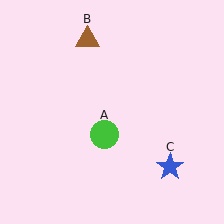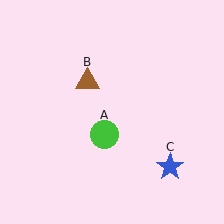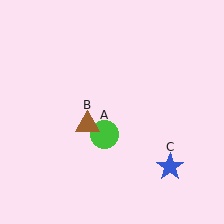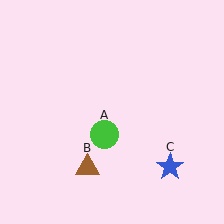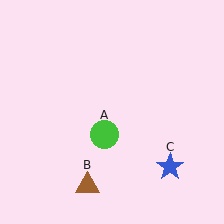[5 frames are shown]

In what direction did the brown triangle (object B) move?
The brown triangle (object B) moved down.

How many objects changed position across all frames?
1 object changed position: brown triangle (object B).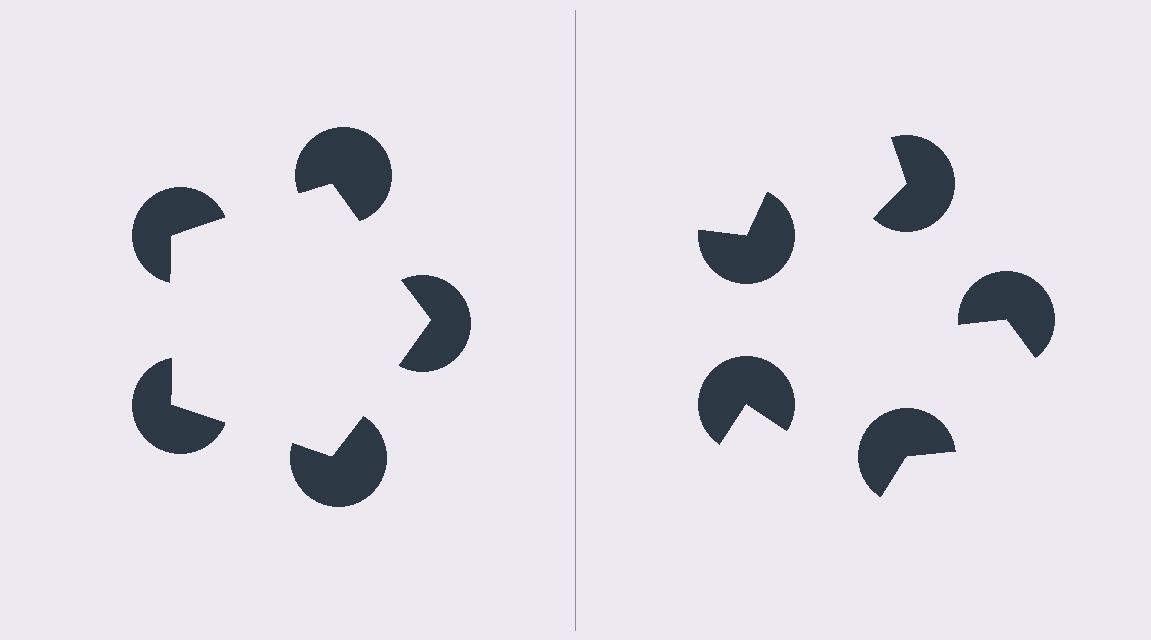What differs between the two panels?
The pac-man discs are positioned identically on both sides; only the wedge orientations differ. On the left they align to a pentagon; on the right they are misaligned.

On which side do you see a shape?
An illusory pentagon appears on the left side. On the right side the wedge cuts are rotated, so no coherent shape forms.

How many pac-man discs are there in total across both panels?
10 — 5 on each side.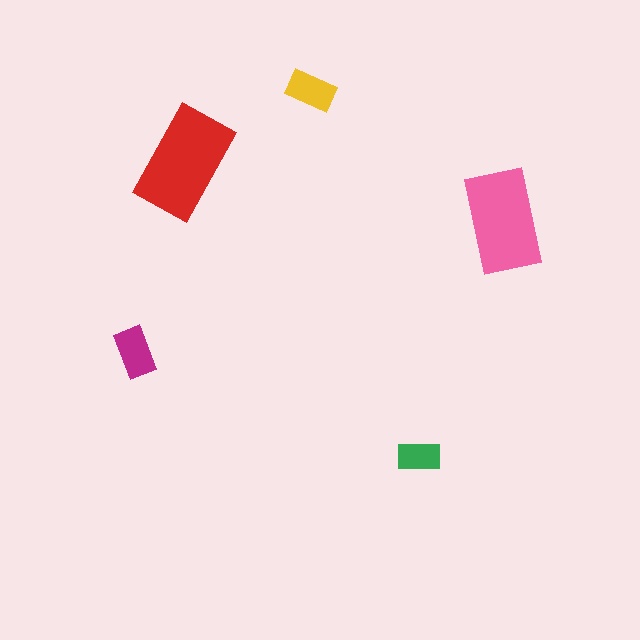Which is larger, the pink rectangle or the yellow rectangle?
The pink one.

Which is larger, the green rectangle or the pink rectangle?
The pink one.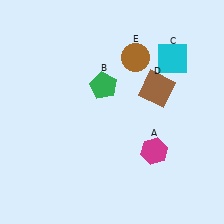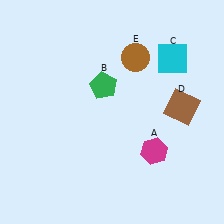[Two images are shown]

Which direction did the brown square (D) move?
The brown square (D) moved right.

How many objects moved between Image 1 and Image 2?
1 object moved between the two images.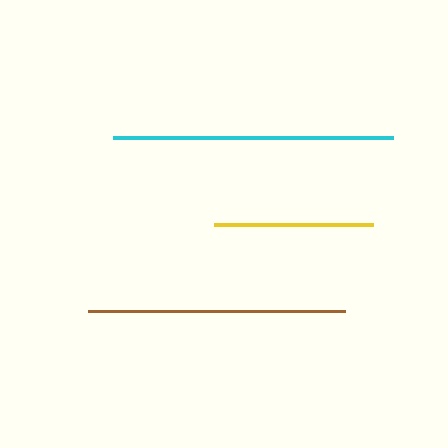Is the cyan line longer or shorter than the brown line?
The cyan line is longer than the brown line.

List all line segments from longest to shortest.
From longest to shortest: cyan, brown, yellow.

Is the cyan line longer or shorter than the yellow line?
The cyan line is longer than the yellow line.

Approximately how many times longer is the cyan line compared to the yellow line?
The cyan line is approximately 1.8 times the length of the yellow line.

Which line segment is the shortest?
The yellow line is the shortest at approximately 159 pixels.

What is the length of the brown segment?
The brown segment is approximately 257 pixels long.